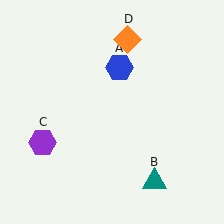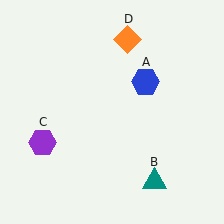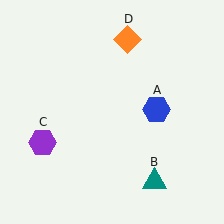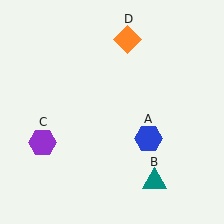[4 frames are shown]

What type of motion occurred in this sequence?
The blue hexagon (object A) rotated clockwise around the center of the scene.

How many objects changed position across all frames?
1 object changed position: blue hexagon (object A).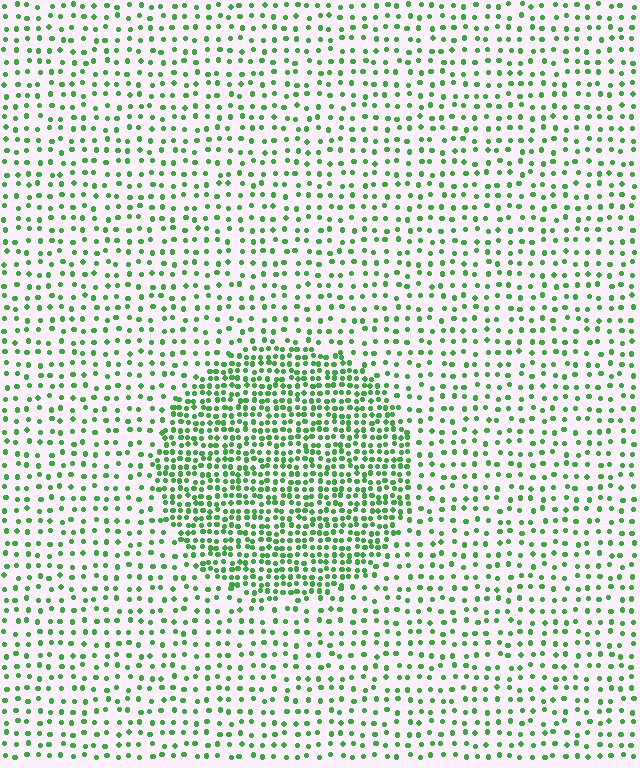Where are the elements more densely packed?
The elements are more densely packed inside the circle boundary.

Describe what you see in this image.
The image contains small green elements arranged at two different densities. A circle-shaped region is visible where the elements are more densely packed than the surrounding area.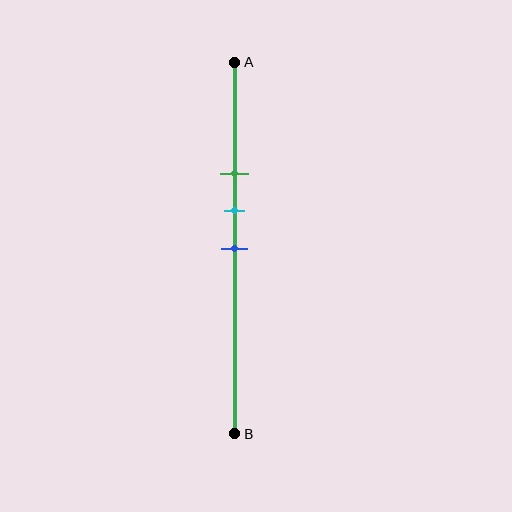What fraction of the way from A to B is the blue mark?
The blue mark is approximately 50% (0.5) of the way from A to B.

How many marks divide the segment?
There are 3 marks dividing the segment.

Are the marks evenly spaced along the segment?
Yes, the marks are approximately evenly spaced.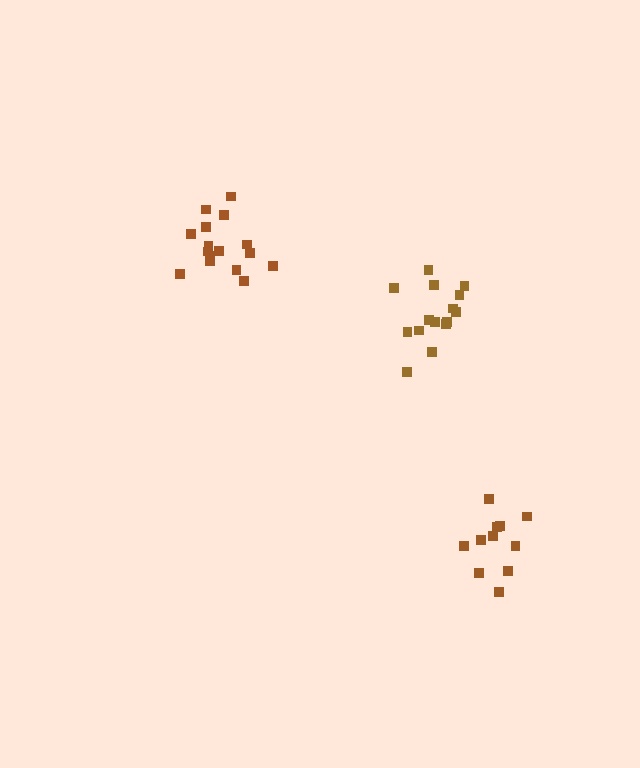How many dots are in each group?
Group 1: 11 dots, Group 2: 16 dots, Group 3: 15 dots (42 total).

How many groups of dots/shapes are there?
There are 3 groups.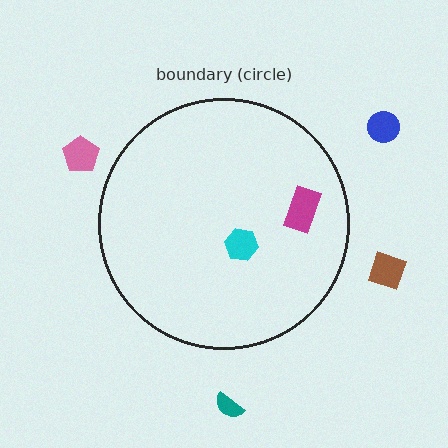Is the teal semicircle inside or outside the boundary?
Outside.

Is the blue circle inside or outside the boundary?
Outside.